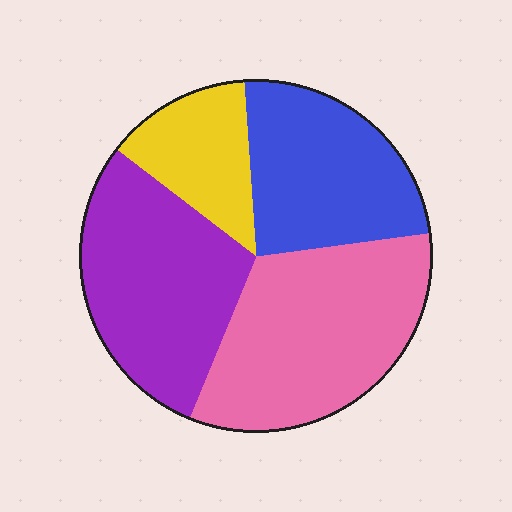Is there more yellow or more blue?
Blue.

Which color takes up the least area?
Yellow, at roughly 15%.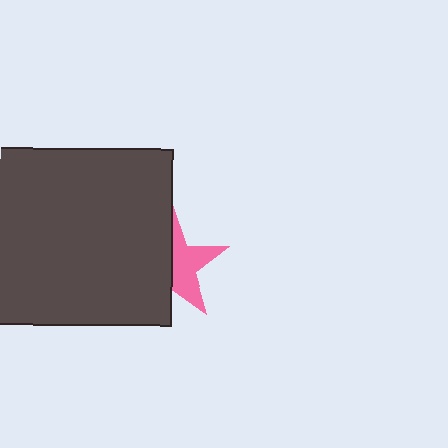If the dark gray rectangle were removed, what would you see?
You would see the complete pink star.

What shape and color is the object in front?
The object in front is a dark gray rectangle.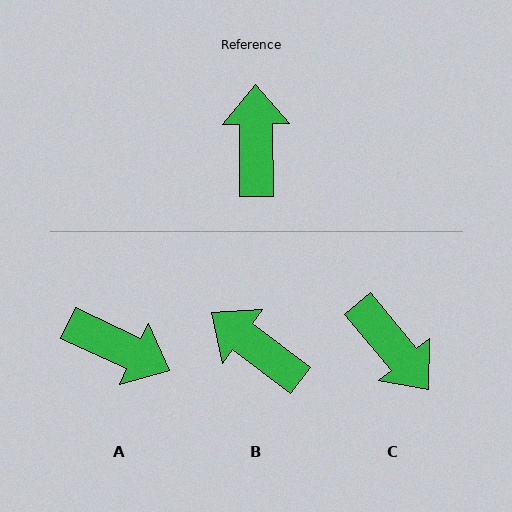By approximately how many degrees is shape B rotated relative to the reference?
Approximately 52 degrees counter-clockwise.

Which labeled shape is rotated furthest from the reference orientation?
C, about 141 degrees away.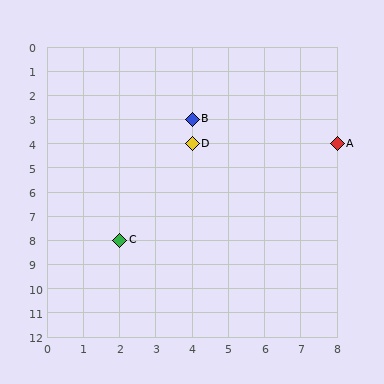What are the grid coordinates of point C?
Point C is at grid coordinates (2, 8).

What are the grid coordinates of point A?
Point A is at grid coordinates (8, 4).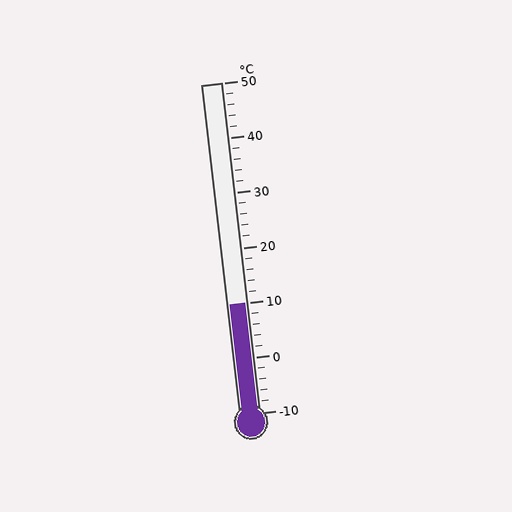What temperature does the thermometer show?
The thermometer shows approximately 10°C.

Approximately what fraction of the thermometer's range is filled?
The thermometer is filled to approximately 35% of its range.